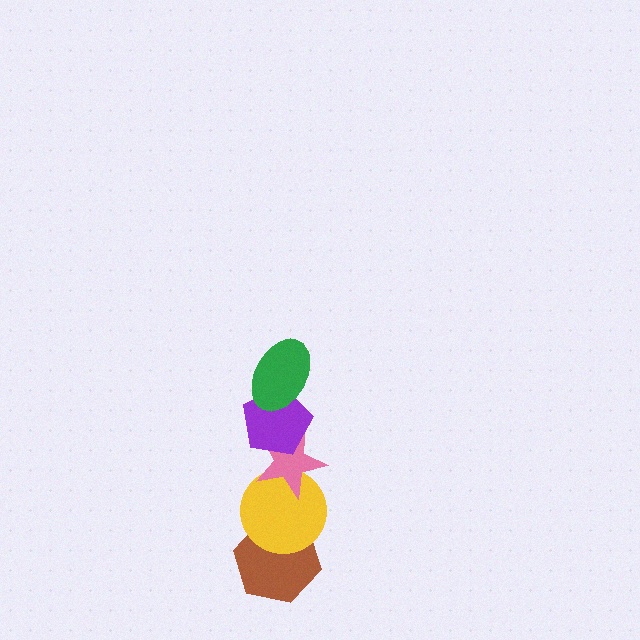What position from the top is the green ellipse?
The green ellipse is 1st from the top.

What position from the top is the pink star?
The pink star is 3rd from the top.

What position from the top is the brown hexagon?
The brown hexagon is 5th from the top.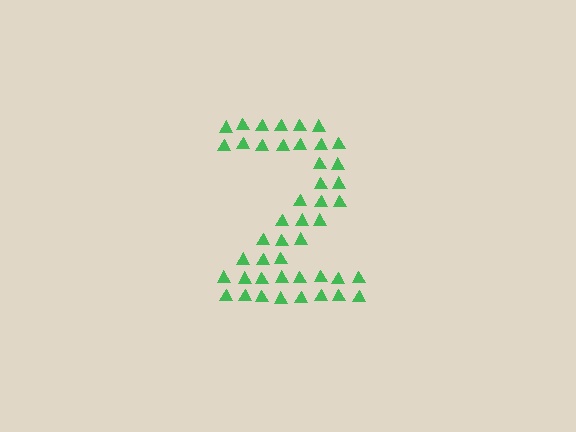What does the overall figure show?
The overall figure shows the digit 2.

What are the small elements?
The small elements are triangles.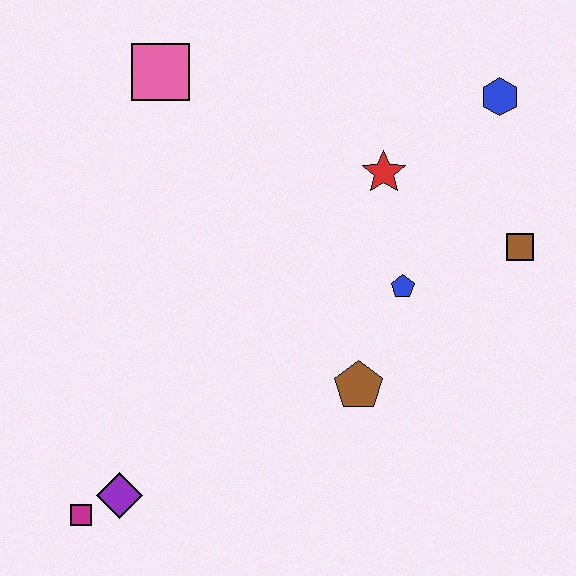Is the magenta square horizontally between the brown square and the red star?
No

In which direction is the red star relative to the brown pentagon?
The red star is above the brown pentagon.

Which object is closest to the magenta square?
The purple diamond is closest to the magenta square.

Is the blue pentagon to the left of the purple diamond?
No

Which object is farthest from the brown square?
The magenta square is farthest from the brown square.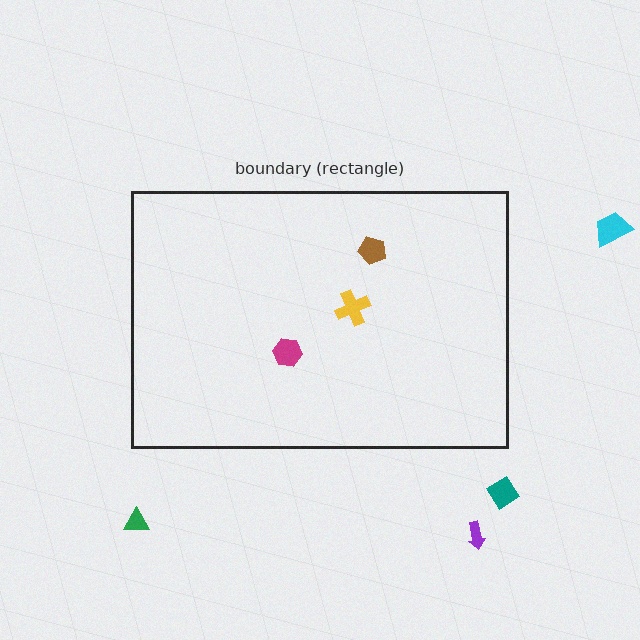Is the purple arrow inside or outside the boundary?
Outside.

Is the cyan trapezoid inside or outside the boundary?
Outside.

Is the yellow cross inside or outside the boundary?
Inside.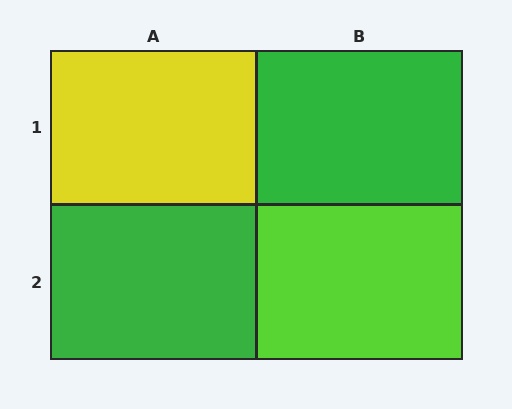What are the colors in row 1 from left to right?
Yellow, green.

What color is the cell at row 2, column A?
Green.